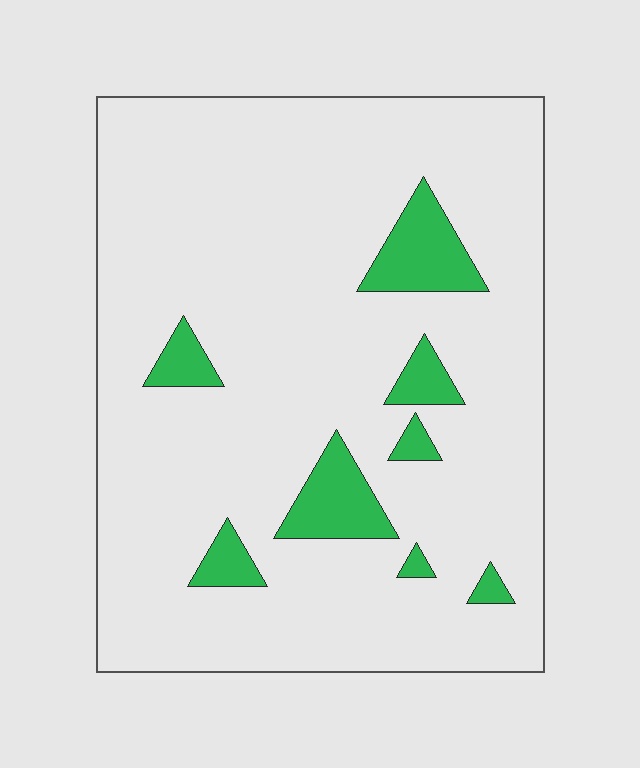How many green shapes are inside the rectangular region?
8.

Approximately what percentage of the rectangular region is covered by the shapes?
Approximately 10%.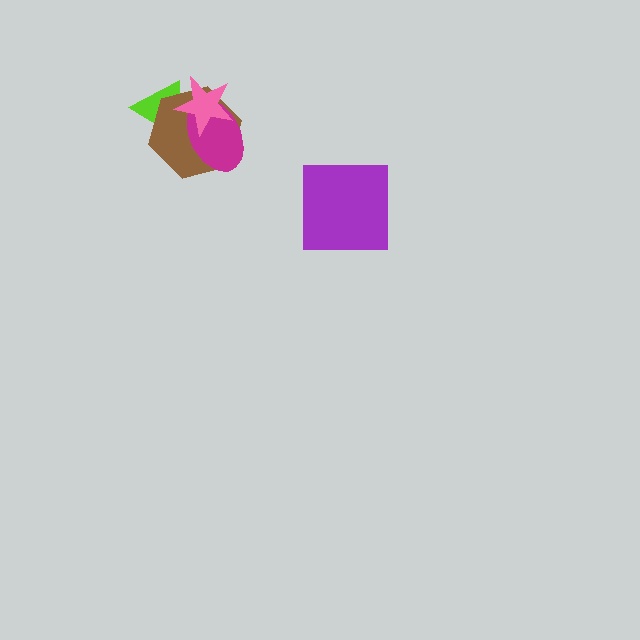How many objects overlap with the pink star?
3 objects overlap with the pink star.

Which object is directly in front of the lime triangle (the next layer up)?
The brown hexagon is directly in front of the lime triangle.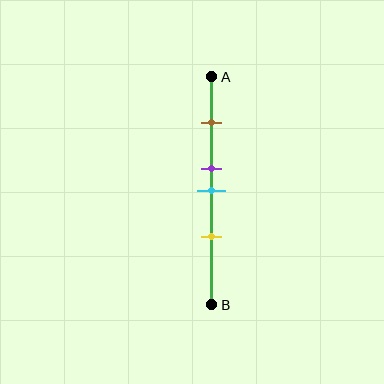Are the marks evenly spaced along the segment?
No, the marks are not evenly spaced.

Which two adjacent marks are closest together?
The purple and cyan marks are the closest adjacent pair.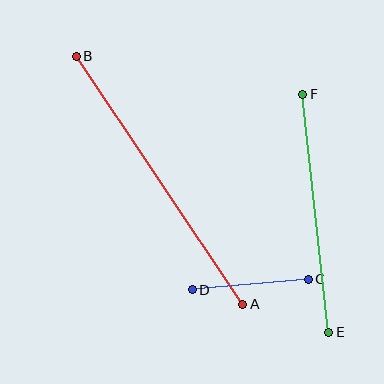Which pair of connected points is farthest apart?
Points A and B are farthest apart.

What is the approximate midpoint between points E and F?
The midpoint is at approximately (316, 213) pixels.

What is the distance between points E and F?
The distance is approximately 239 pixels.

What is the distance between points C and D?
The distance is approximately 117 pixels.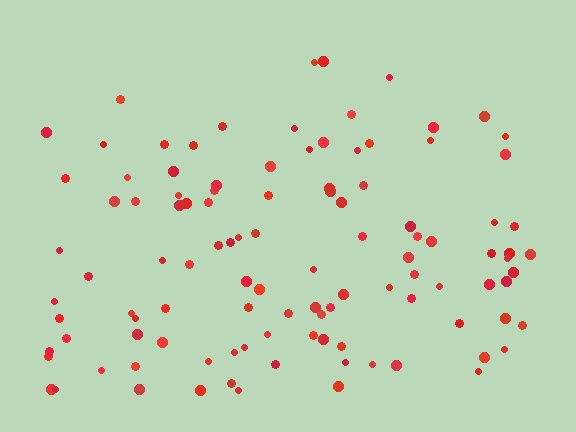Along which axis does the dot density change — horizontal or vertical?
Vertical.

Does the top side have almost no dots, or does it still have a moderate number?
Still a moderate number, just noticeably fewer than the bottom.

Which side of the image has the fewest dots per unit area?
The top.